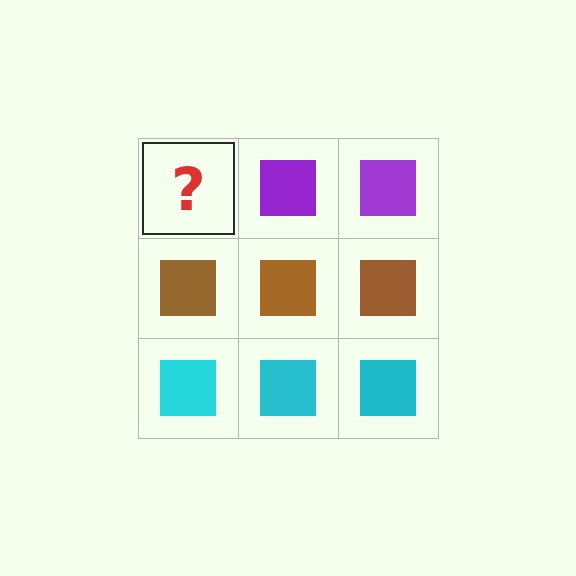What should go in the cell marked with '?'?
The missing cell should contain a purple square.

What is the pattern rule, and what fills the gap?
The rule is that each row has a consistent color. The gap should be filled with a purple square.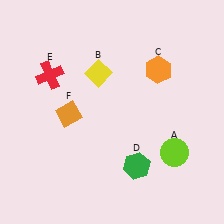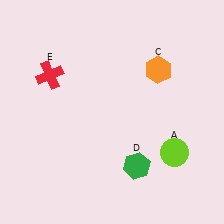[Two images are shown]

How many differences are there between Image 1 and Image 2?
There are 2 differences between the two images.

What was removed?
The yellow diamond (B), the orange diamond (F) were removed in Image 2.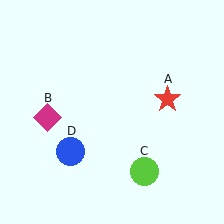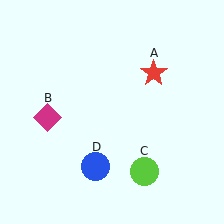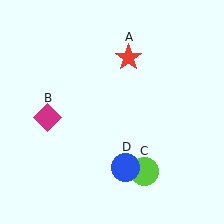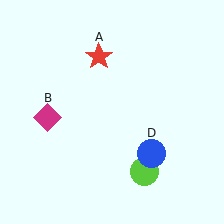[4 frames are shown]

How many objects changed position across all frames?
2 objects changed position: red star (object A), blue circle (object D).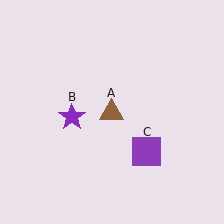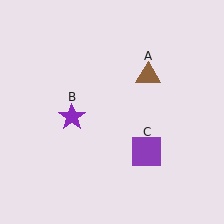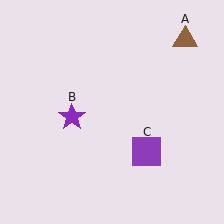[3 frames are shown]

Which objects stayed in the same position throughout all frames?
Purple star (object B) and purple square (object C) remained stationary.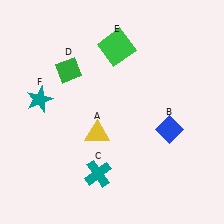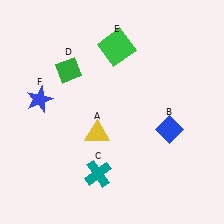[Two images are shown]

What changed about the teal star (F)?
In Image 1, F is teal. In Image 2, it changed to blue.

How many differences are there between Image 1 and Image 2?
There is 1 difference between the two images.